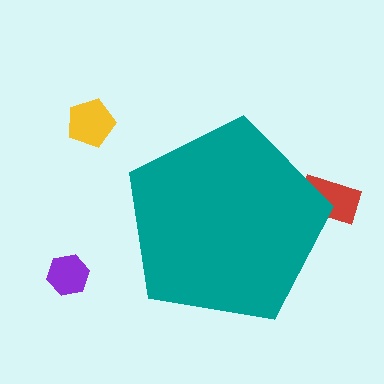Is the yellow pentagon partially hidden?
No, the yellow pentagon is fully visible.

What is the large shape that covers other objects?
A teal pentagon.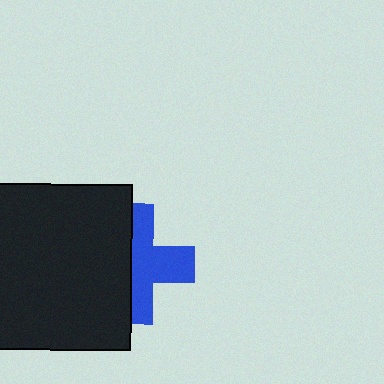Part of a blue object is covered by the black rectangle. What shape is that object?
It is a cross.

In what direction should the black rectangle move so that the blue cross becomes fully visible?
The black rectangle should move left. That is the shortest direction to clear the overlap and leave the blue cross fully visible.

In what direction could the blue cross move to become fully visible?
The blue cross could move right. That would shift it out from behind the black rectangle entirely.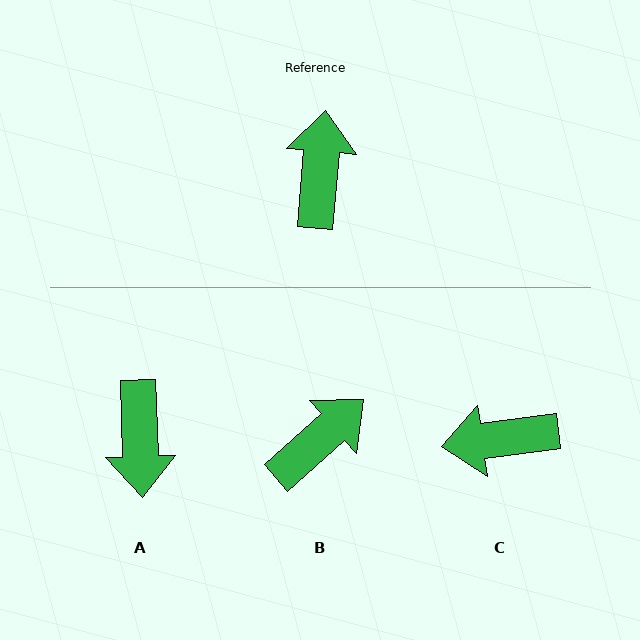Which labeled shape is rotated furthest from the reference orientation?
A, about 173 degrees away.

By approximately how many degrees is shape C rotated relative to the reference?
Approximately 102 degrees counter-clockwise.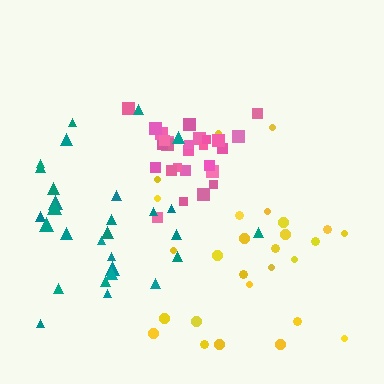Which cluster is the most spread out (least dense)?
Yellow.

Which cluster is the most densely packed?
Pink.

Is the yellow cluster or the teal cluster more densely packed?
Teal.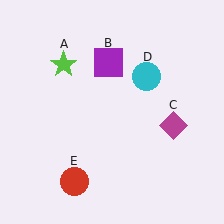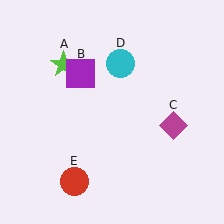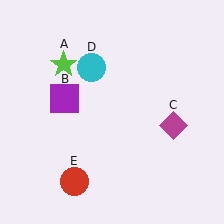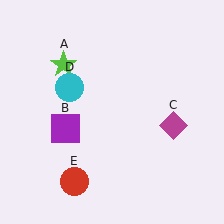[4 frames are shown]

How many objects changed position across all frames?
2 objects changed position: purple square (object B), cyan circle (object D).